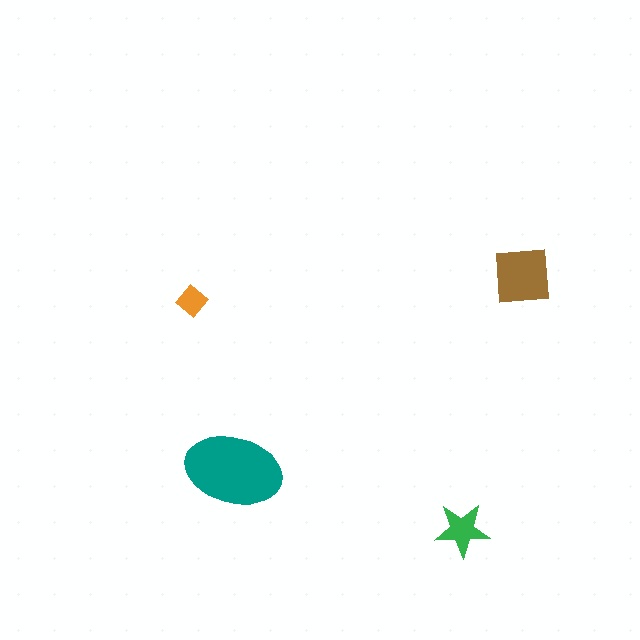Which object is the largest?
The teal ellipse.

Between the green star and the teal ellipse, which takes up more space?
The teal ellipse.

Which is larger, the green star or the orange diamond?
The green star.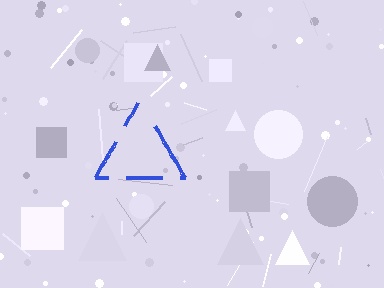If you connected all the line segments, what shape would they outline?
They would outline a triangle.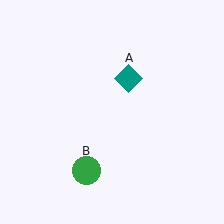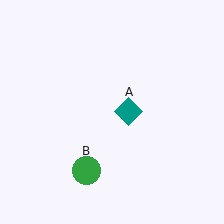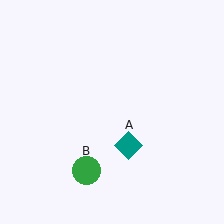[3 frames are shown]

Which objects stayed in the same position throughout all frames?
Green circle (object B) remained stationary.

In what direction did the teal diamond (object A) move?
The teal diamond (object A) moved down.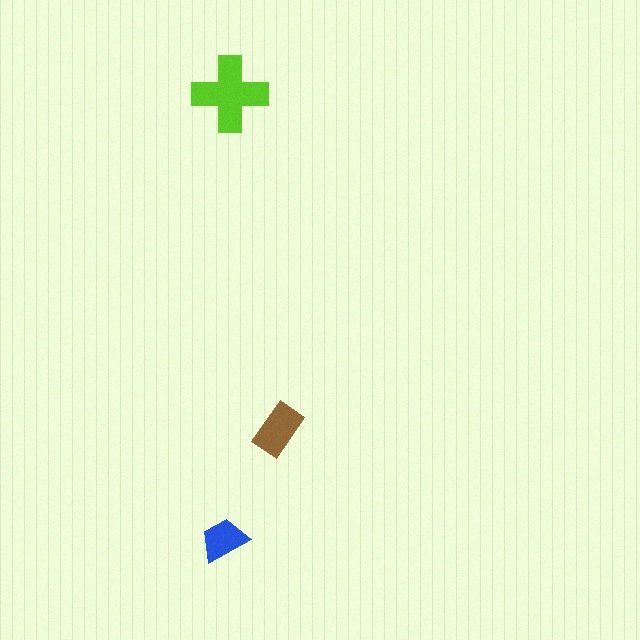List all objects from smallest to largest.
The blue trapezoid, the brown rectangle, the lime cross.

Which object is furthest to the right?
The brown rectangle is rightmost.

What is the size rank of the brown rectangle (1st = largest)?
2nd.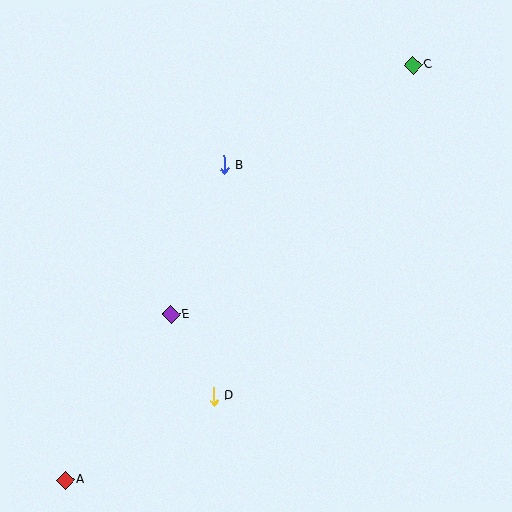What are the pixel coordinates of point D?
Point D is at (214, 396).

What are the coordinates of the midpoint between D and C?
The midpoint between D and C is at (313, 231).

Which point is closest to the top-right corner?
Point C is closest to the top-right corner.